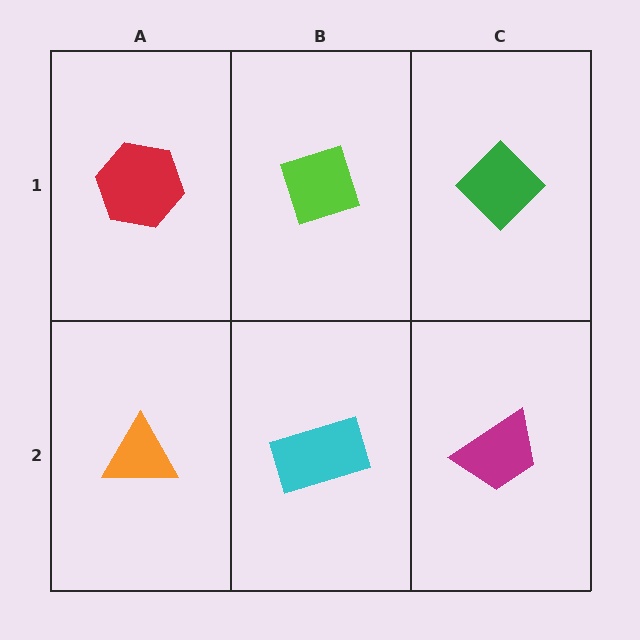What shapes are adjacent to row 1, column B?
A cyan rectangle (row 2, column B), a red hexagon (row 1, column A), a green diamond (row 1, column C).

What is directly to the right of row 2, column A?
A cyan rectangle.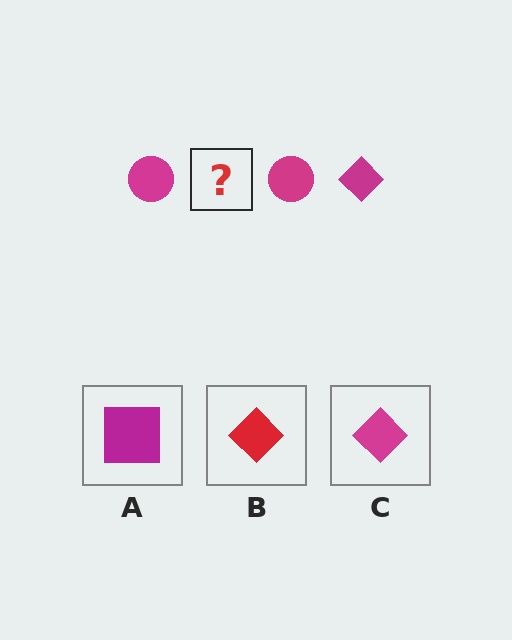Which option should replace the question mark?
Option C.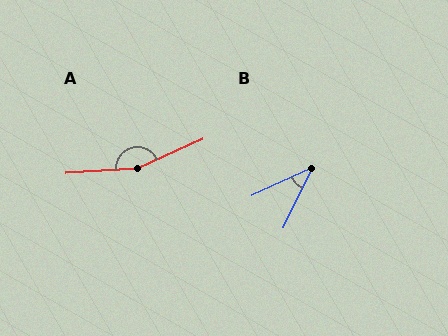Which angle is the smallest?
B, at approximately 40 degrees.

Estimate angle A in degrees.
Approximately 160 degrees.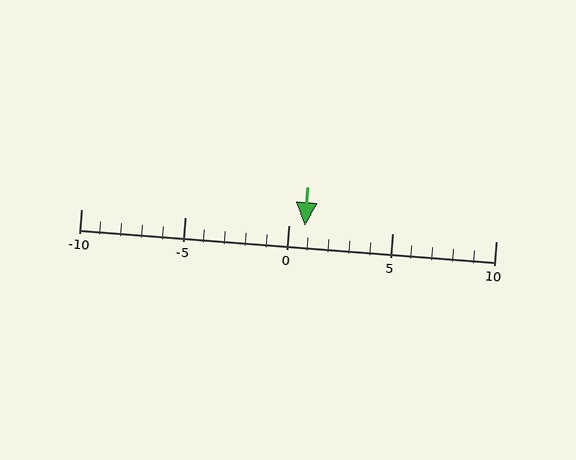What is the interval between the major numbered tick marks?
The major tick marks are spaced 5 units apart.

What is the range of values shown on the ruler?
The ruler shows values from -10 to 10.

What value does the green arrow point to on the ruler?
The green arrow points to approximately 1.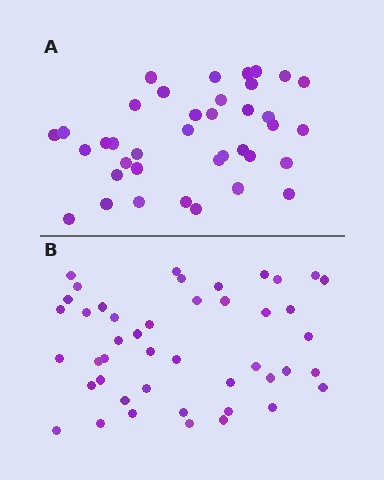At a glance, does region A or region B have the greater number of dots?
Region B (the bottom region) has more dots.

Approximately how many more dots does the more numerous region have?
Region B has roughly 8 or so more dots than region A.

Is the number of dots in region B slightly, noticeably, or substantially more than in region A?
Region B has only slightly more — the two regions are fairly close. The ratio is roughly 1.2 to 1.